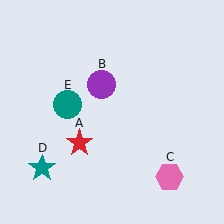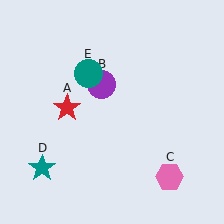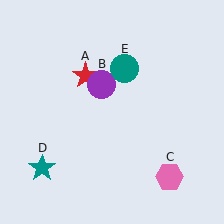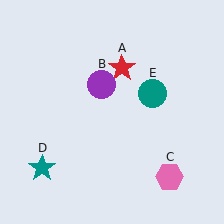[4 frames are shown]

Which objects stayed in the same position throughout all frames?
Purple circle (object B) and pink hexagon (object C) and teal star (object D) remained stationary.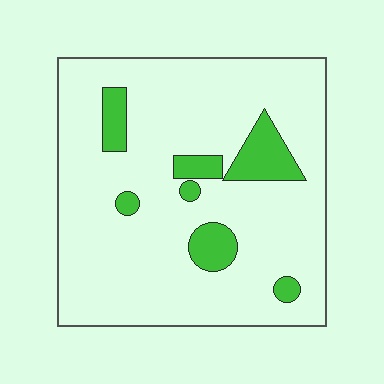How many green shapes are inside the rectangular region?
7.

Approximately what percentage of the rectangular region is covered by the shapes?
Approximately 15%.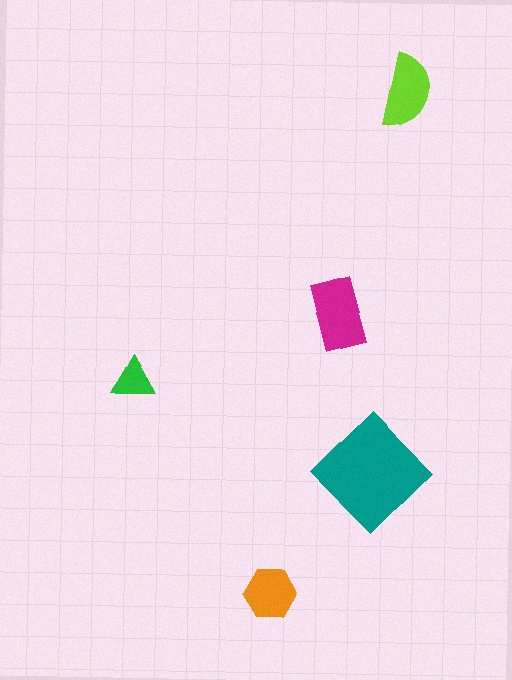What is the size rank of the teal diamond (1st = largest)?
1st.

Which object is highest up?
The lime semicircle is topmost.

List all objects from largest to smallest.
The teal diamond, the magenta rectangle, the lime semicircle, the orange hexagon, the green triangle.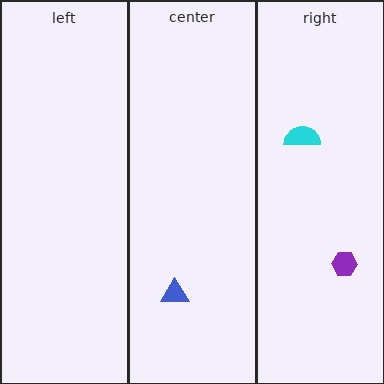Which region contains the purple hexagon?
The right region.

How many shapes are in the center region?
1.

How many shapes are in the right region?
2.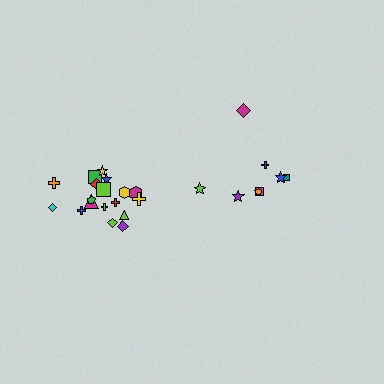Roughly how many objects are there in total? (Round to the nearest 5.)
Roughly 25 objects in total.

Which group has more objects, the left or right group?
The left group.